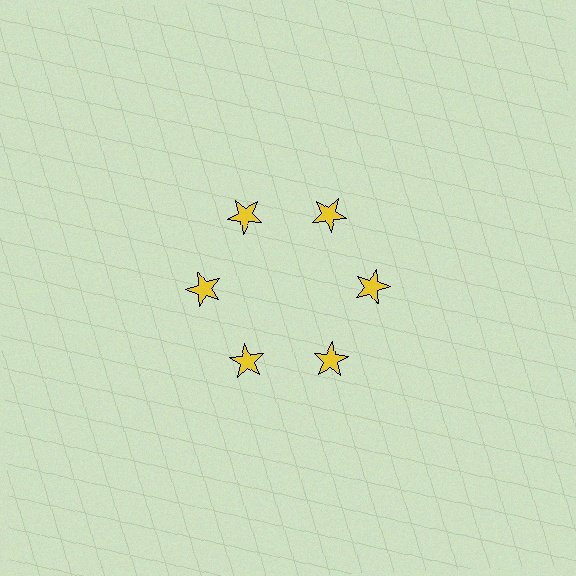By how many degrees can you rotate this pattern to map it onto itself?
The pattern maps onto itself every 60 degrees of rotation.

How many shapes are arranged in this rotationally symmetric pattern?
There are 6 shapes, arranged in 6 groups of 1.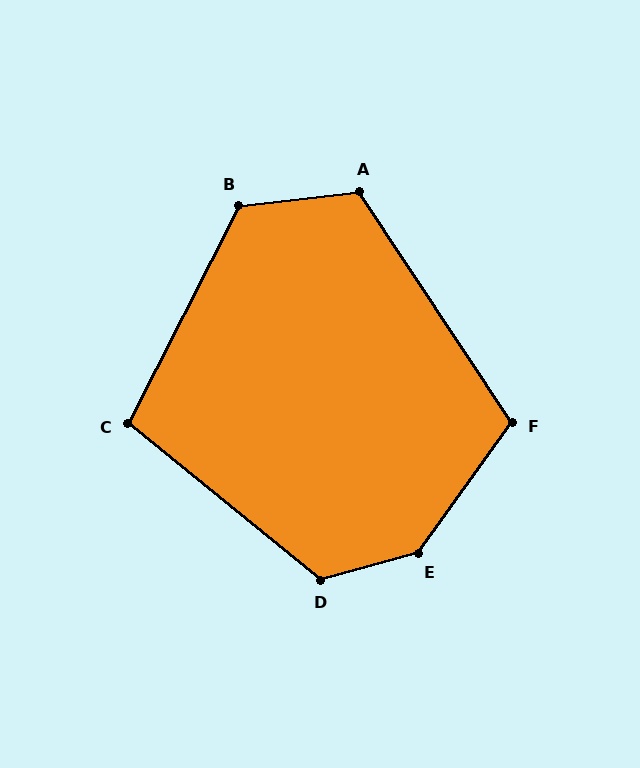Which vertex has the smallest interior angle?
C, at approximately 102 degrees.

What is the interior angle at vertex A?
Approximately 117 degrees (obtuse).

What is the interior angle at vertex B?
Approximately 123 degrees (obtuse).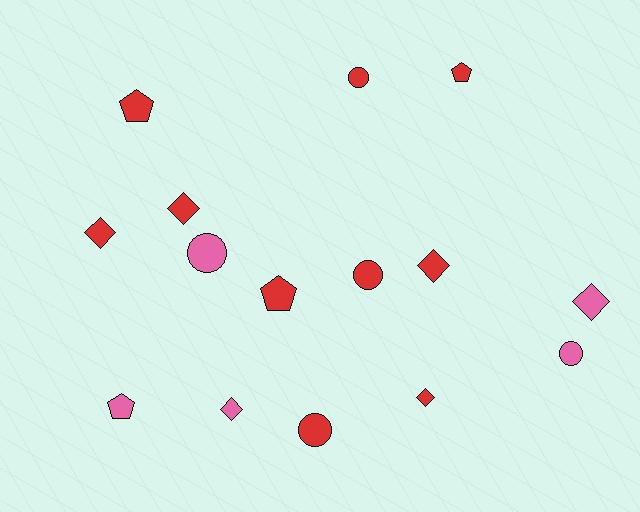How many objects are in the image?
There are 15 objects.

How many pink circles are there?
There are 2 pink circles.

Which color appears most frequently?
Red, with 10 objects.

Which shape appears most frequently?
Diamond, with 6 objects.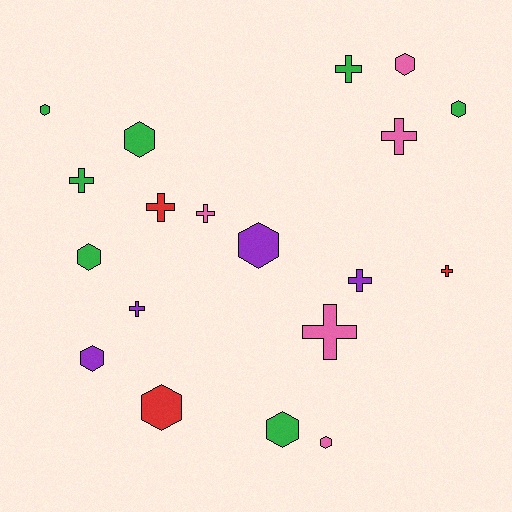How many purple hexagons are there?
There are 2 purple hexagons.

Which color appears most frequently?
Green, with 7 objects.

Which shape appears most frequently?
Hexagon, with 10 objects.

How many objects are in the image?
There are 19 objects.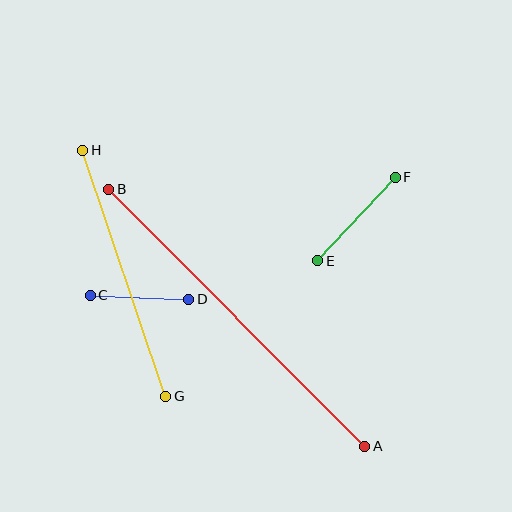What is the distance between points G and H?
The distance is approximately 260 pixels.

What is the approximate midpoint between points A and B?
The midpoint is at approximately (237, 318) pixels.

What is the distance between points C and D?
The distance is approximately 99 pixels.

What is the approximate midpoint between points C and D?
The midpoint is at approximately (140, 297) pixels.